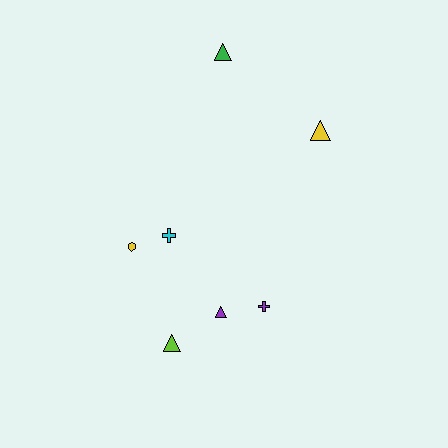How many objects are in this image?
There are 7 objects.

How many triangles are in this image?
There are 4 triangles.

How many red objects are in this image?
There are no red objects.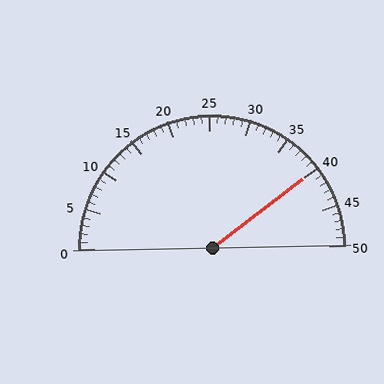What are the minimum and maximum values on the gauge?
The gauge ranges from 0 to 50.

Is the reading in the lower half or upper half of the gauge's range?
The reading is in the upper half of the range (0 to 50).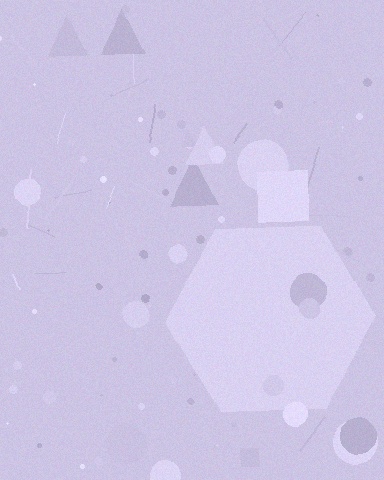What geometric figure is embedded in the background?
A hexagon is embedded in the background.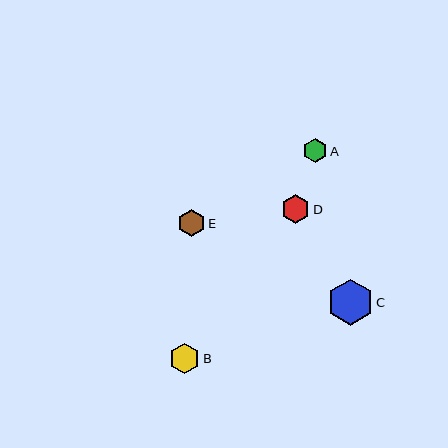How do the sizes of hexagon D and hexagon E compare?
Hexagon D and hexagon E are approximately the same size.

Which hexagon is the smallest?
Hexagon A is the smallest with a size of approximately 24 pixels.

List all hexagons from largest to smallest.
From largest to smallest: C, B, D, E, A.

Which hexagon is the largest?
Hexagon C is the largest with a size of approximately 46 pixels.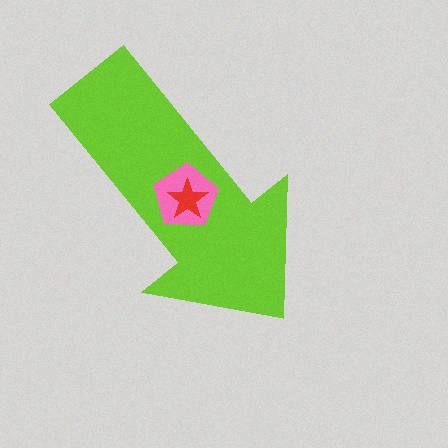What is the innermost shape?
The red star.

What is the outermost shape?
The lime arrow.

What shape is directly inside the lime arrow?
The pink pentagon.